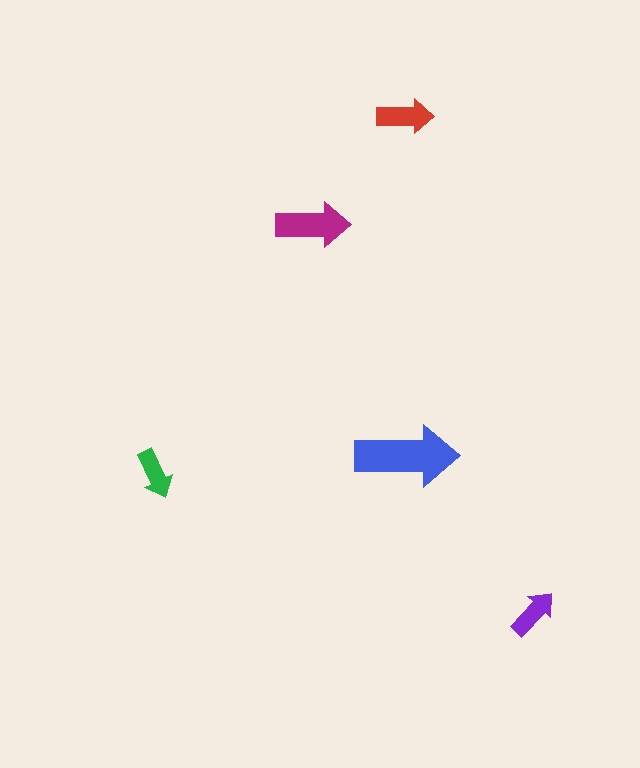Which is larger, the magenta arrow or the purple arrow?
The magenta one.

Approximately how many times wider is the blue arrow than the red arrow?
About 2 times wider.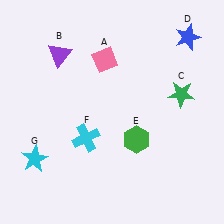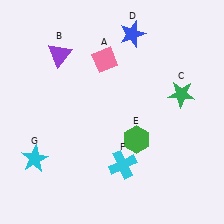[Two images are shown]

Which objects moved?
The objects that moved are: the blue star (D), the cyan cross (F).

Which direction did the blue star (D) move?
The blue star (D) moved left.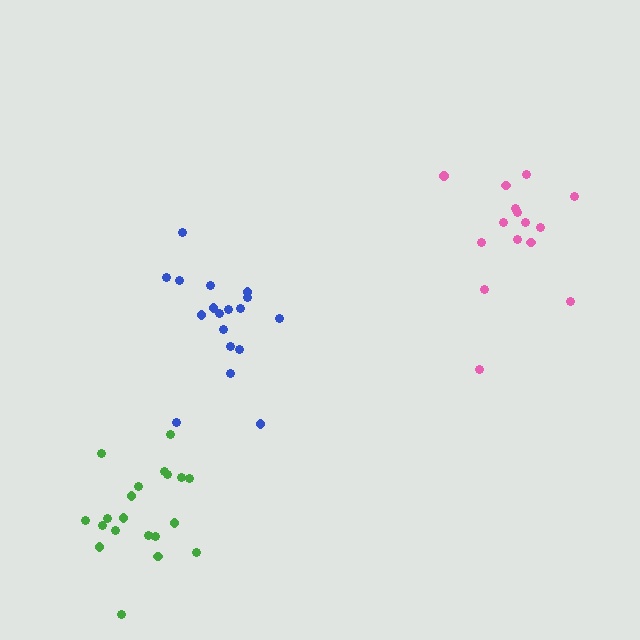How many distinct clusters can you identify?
There are 3 distinct clusters.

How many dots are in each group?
Group 1: 18 dots, Group 2: 16 dots, Group 3: 20 dots (54 total).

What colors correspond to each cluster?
The clusters are colored: blue, pink, green.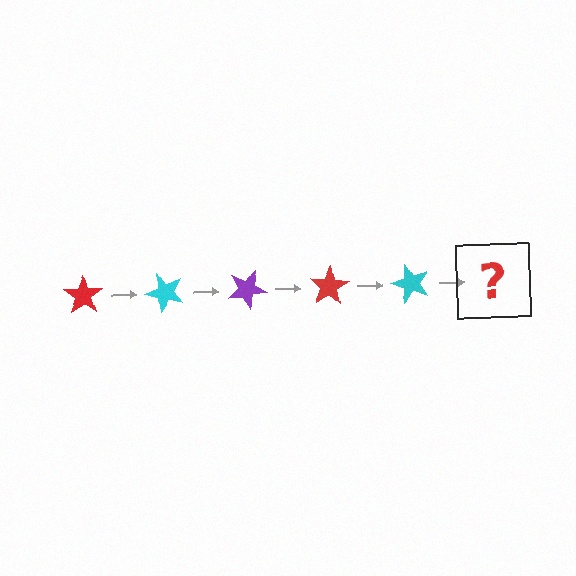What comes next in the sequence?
The next element should be a purple star, rotated 250 degrees from the start.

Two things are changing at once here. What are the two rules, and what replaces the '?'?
The two rules are that it rotates 50 degrees each step and the color cycles through red, cyan, and purple. The '?' should be a purple star, rotated 250 degrees from the start.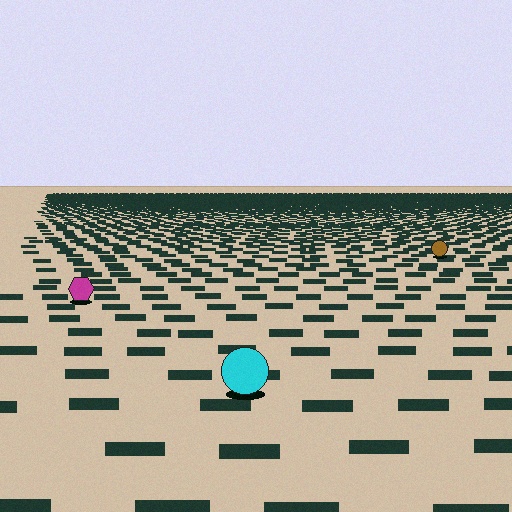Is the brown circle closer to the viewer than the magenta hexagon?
No. The magenta hexagon is closer — you can tell from the texture gradient: the ground texture is coarser near it.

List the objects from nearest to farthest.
From nearest to farthest: the cyan circle, the magenta hexagon, the brown circle.